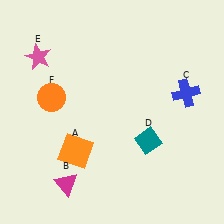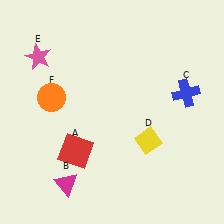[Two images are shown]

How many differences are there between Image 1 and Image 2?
There are 2 differences between the two images.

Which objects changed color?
A changed from orange to red. D changed from teal to yellow.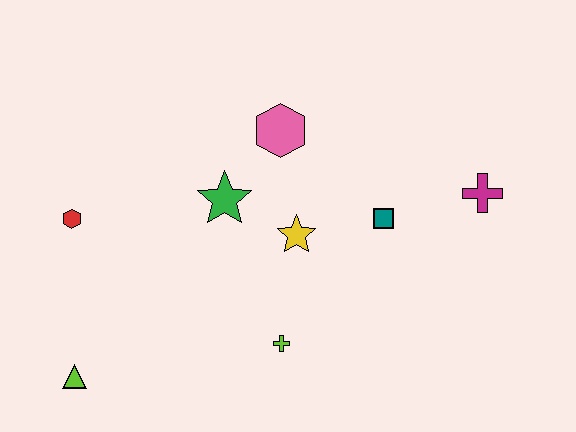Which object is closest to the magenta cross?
The teal square is closest to the magenta cross.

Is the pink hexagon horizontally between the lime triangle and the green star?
No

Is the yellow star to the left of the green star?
No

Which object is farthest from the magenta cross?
The lime triangle is farthest from the magenta cross.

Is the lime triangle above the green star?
No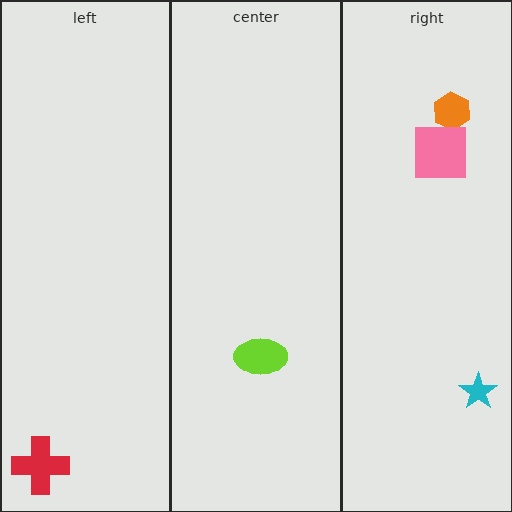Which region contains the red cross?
The left region.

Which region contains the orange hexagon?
The right region.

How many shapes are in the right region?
3.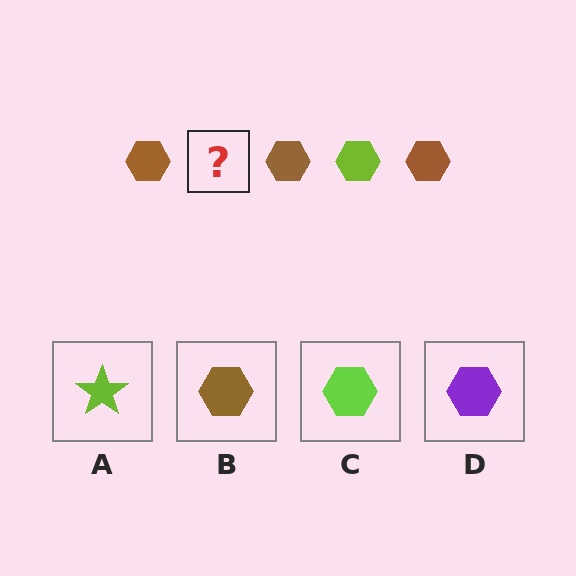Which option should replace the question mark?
Option C.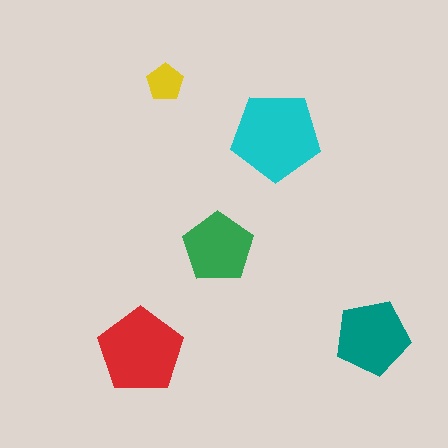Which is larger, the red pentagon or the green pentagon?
The red one.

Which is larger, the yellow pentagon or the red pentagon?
The red one.